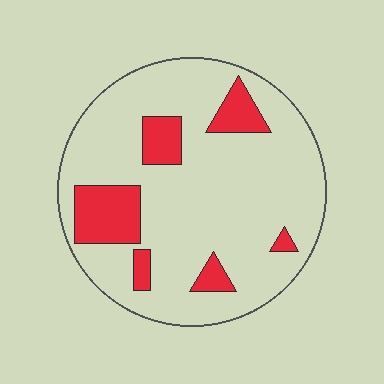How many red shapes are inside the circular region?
6.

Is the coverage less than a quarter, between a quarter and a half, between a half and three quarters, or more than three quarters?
Less than a quarter.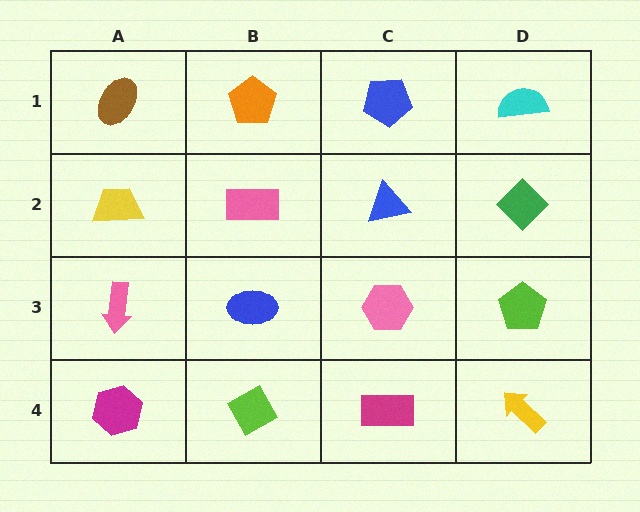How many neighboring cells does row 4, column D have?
2.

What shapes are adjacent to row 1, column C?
A blue triangle (row 2, column C), an orange pentagon (row 1, column B), a cyan semicircle (row 1, column D).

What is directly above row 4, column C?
A pink hexagon.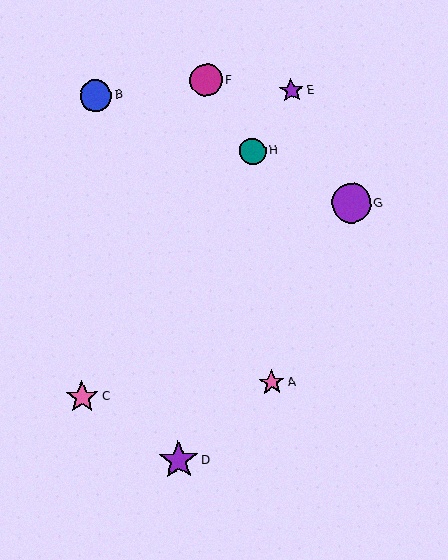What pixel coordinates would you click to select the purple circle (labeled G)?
Click at (351, 203) to select the purple circle G.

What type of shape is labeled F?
Shape F is a magenta circle.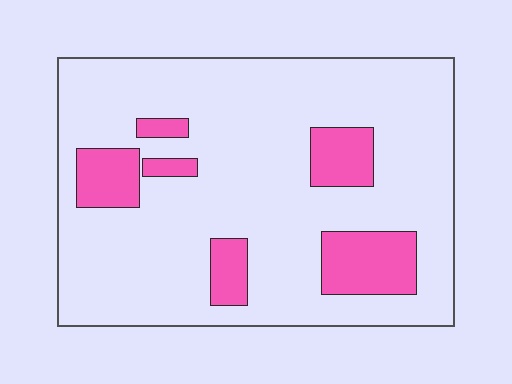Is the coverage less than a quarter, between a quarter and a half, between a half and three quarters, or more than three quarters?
Less than a quarter.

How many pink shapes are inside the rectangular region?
6.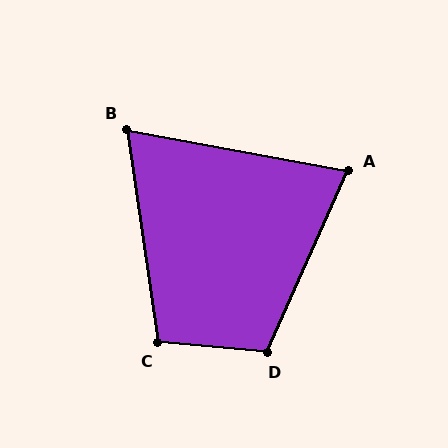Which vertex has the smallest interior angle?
B, at approximately 71 degrees.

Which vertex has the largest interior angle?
D, at approximately 109 degrees.